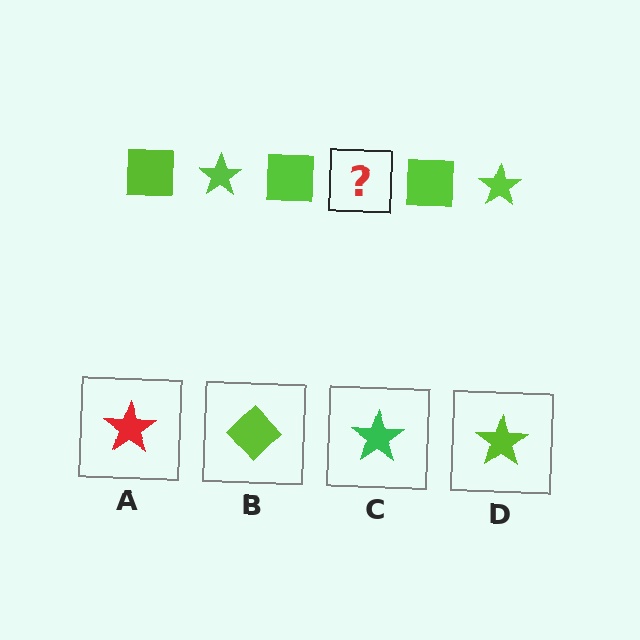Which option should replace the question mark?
Option D.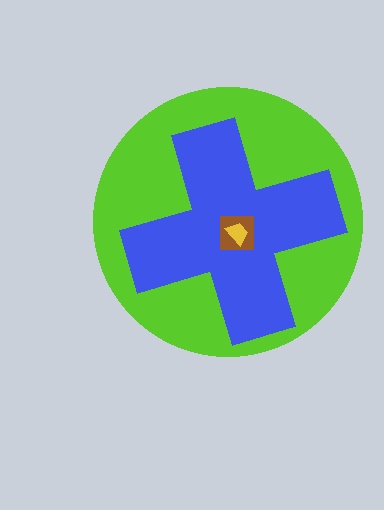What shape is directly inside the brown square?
The yellow trapezoid.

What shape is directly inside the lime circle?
The blue cross.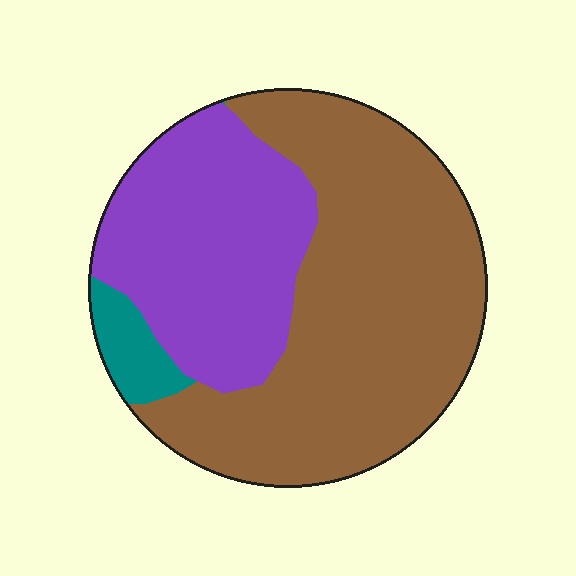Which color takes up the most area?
Brown, at roughly 60%.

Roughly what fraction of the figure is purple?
Purple takes up between a quarter and a half of the figure.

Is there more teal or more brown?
Brown.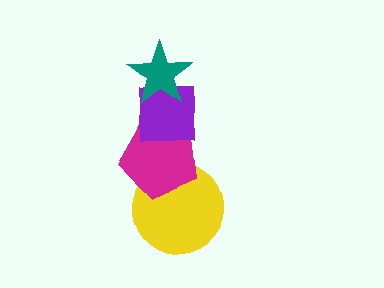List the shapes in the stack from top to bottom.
From top to bottom: the teal star, the purple square, the magenta pentagon, the yellow circle.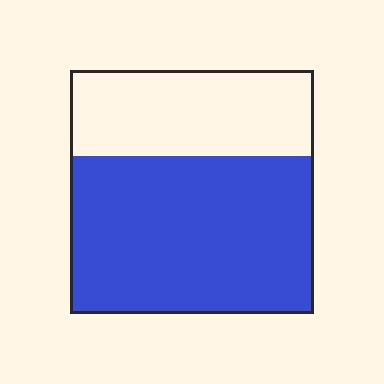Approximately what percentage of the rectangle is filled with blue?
Approximately 65%.